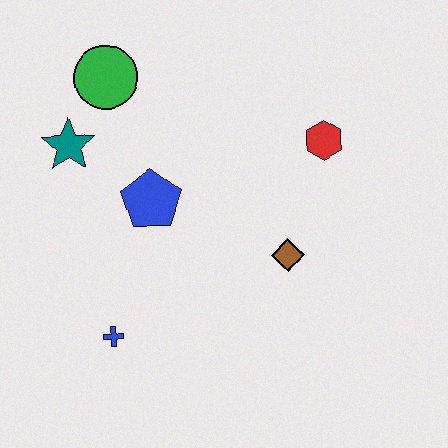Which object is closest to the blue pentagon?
The teal star is closest to the blue pentagon.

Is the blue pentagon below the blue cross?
No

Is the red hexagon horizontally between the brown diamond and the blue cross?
No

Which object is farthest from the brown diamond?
The green circle is farthest from the brown diamond.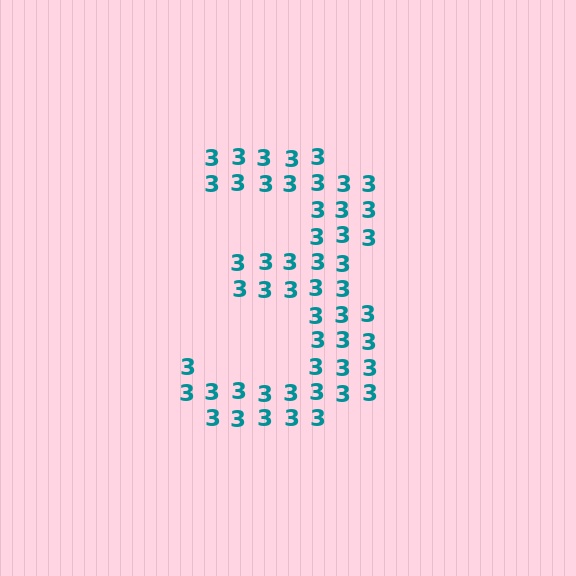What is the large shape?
The large shape is the digit 3.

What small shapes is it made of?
It is made of small digit 3's.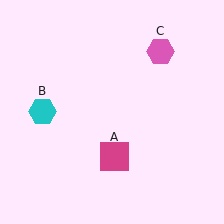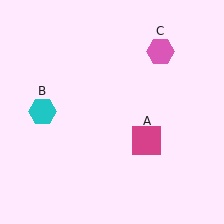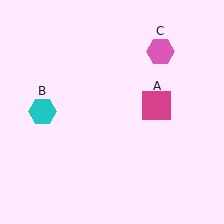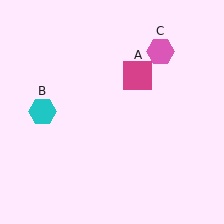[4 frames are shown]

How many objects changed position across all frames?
1 object changed position: magenta square (object A).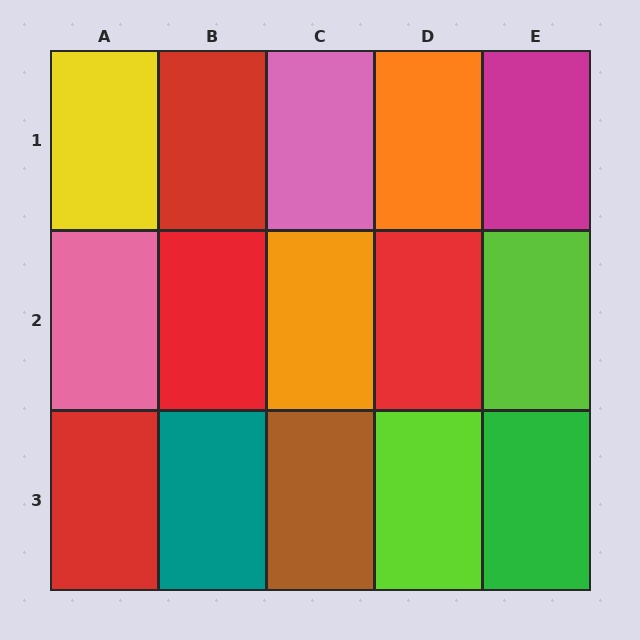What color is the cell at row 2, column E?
Lime.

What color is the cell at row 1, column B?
Red.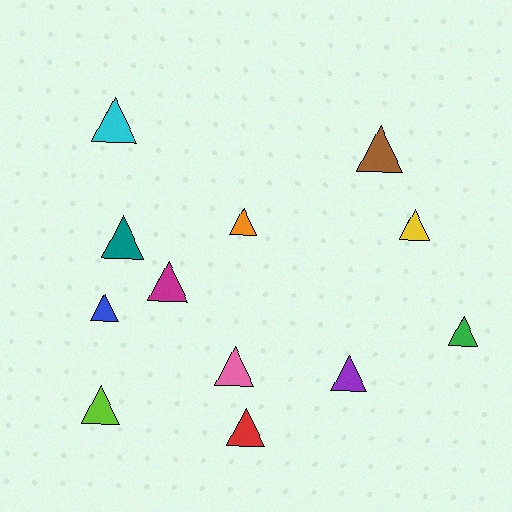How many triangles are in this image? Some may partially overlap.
There are 12 triangles.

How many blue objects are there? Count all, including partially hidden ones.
There is 1 blue object.